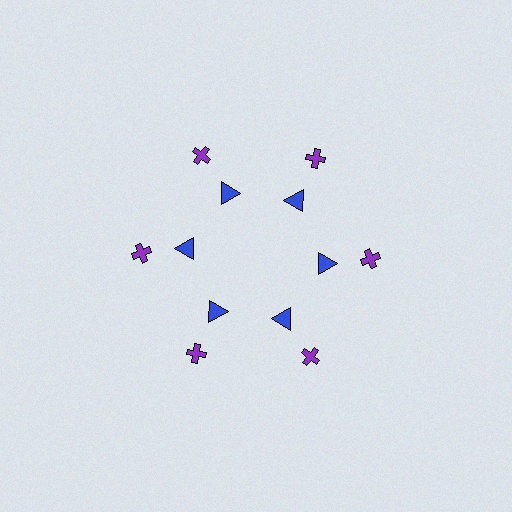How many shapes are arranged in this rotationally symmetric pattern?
There are 12 shapes, arranged in 6 groups of 2.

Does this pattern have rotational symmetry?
Yes, this pattern has 6-fold rotational symmetry. It looks the same after rotating 60 degrees around the center.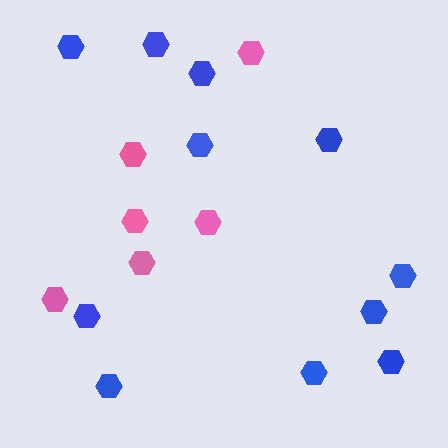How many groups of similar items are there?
There are 2 groups: one group of pink hexagons (6) and one group of blue hexagons (11).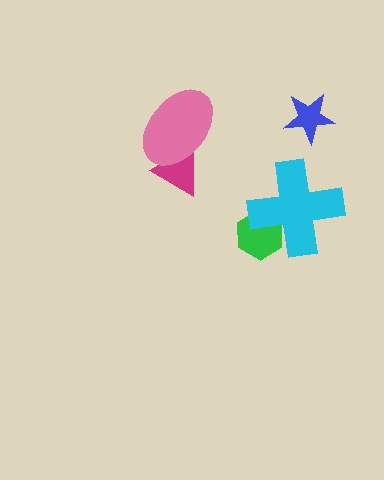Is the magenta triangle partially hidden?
Yes, it is partially covered by another shape.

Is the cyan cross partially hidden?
No, no other shape covers it.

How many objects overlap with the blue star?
0 objects overlap with the blue star.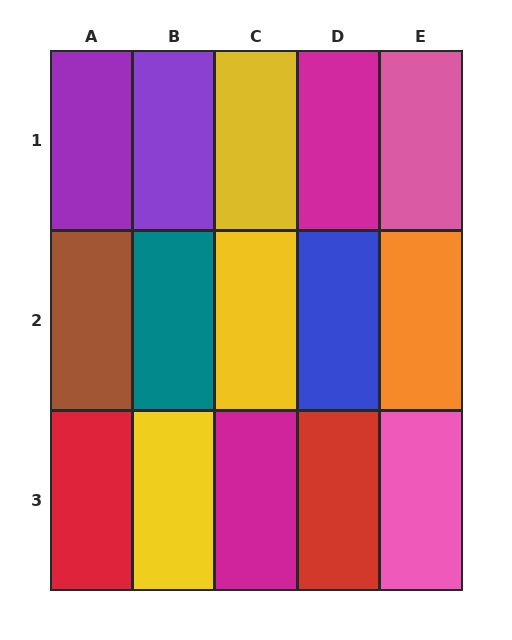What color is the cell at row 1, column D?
Magenta.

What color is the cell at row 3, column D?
Red.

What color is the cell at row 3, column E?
Pink.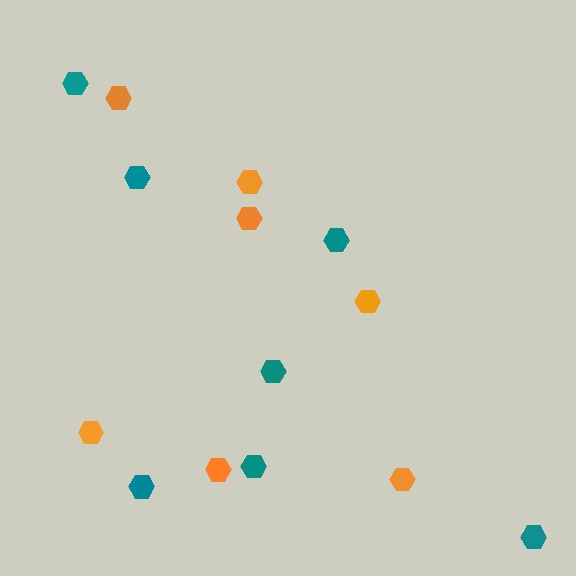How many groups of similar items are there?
There are 2 groups: one group of orange hexagons (7) and one group of teal hexagons (7).